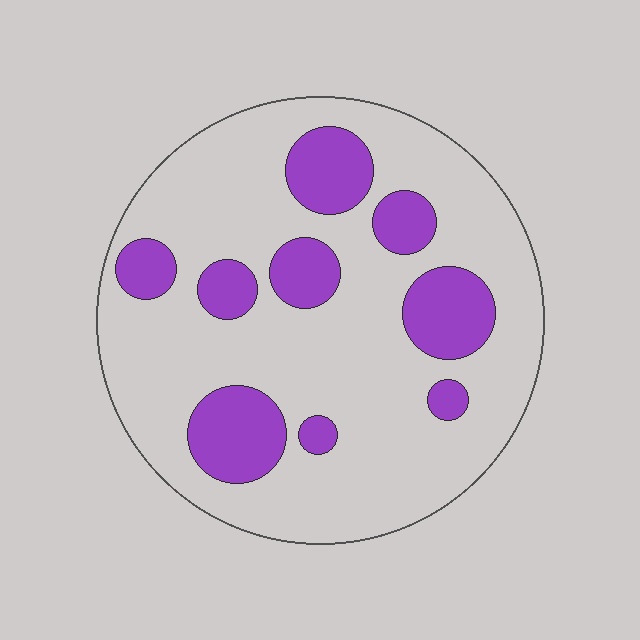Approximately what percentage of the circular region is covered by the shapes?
Approximately 25%.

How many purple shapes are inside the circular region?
9.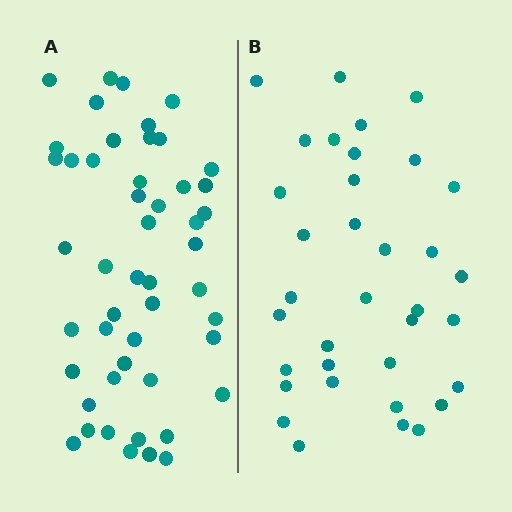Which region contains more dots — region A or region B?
Region A (the left region) has more dots.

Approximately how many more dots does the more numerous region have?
Region A has approximately 15 more dots than region B.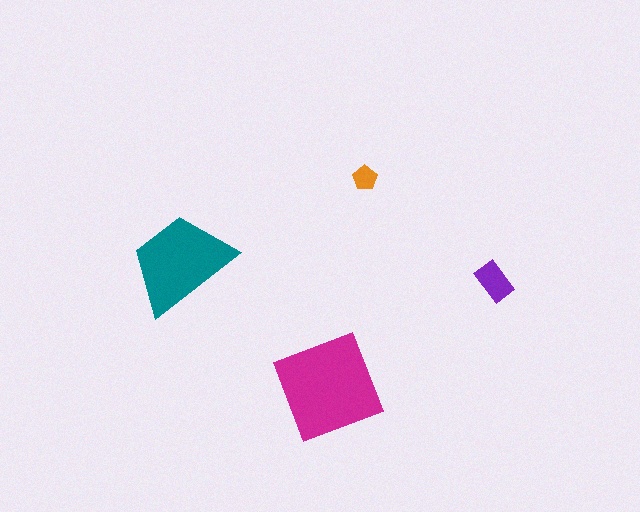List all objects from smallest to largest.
The orange pentagon, the purple rectangle, the teal trapezoid, the magenta diamond.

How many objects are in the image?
There are 4 objects in the image.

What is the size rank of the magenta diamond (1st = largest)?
1st.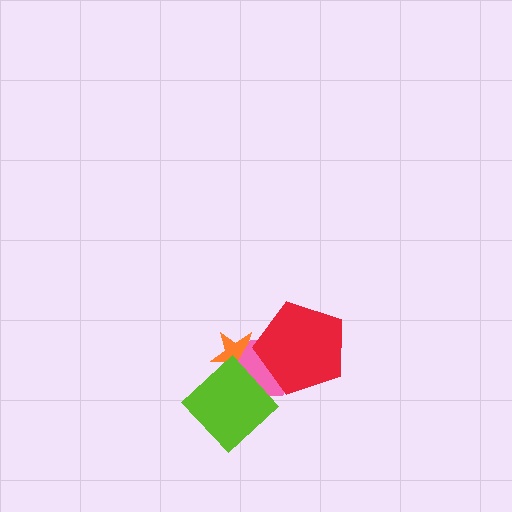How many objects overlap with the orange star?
3 objects overlap with the orange star.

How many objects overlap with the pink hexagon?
3 objects overlap with the pink hexagon.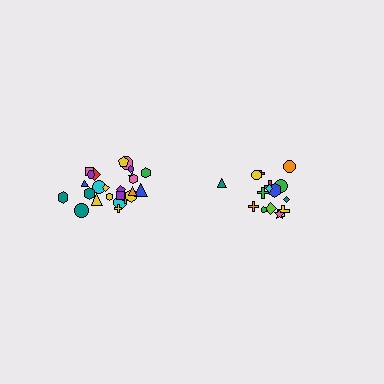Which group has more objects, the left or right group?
The left group.